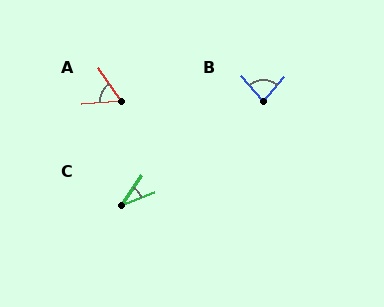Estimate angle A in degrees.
Approximately 60 degrees.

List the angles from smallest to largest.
C (35°), A (60°), B (81°).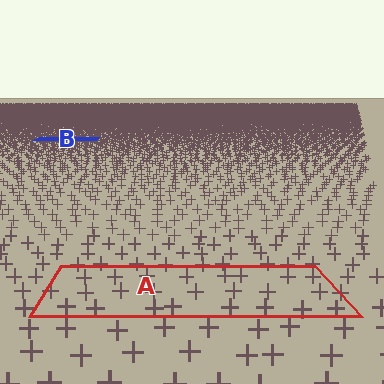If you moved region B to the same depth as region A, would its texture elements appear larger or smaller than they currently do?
They would appear larger. At a closer depth, the same texture elements are projected at a bigger on-screen size.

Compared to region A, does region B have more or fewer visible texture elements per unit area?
Region B has more texture elements per unit area — they are packed more densely because it is farther away.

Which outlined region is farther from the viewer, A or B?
Region B is farther from the viewer — the texture elements inside it appear smaller and more densely packed.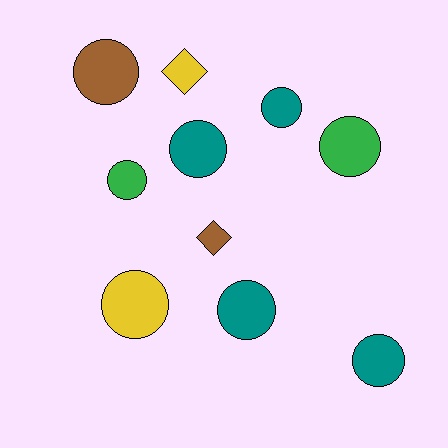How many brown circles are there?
There is 1 brown circle.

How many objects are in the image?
There are 10 objects.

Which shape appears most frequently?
Circle, with 8 objects.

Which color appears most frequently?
Teal, with 4 objects.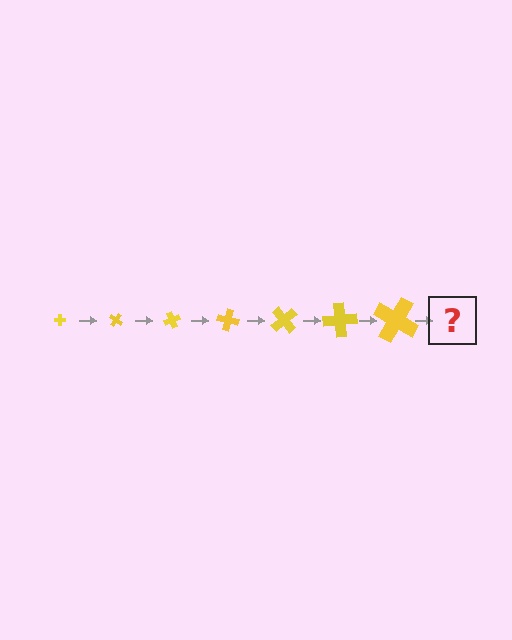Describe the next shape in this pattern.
It should be a cross, larger than the previous one and rotated 245 degrees from the start.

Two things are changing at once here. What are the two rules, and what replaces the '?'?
The two rules are that the cross grows larger each step and it rotates 35 degrees each step. The '?' should be a cross, larger than the previous one and rotated 245 degrees from the start.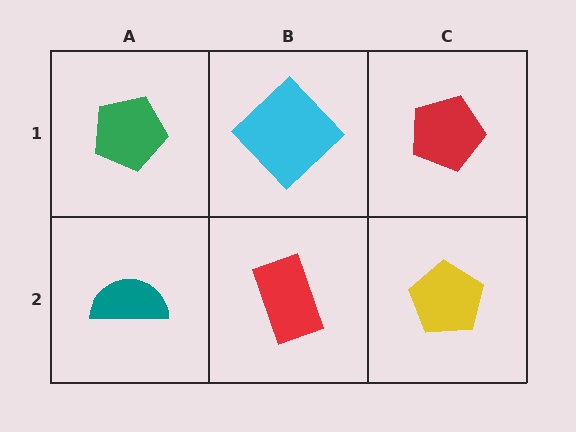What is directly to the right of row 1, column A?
A cyan diamond.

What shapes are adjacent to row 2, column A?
A green pentagon (row 1, column A), a red rectangle (row 2, column B).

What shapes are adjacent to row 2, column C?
A red pentagon (row 1, column C), a red rectangle (row 2, column B).